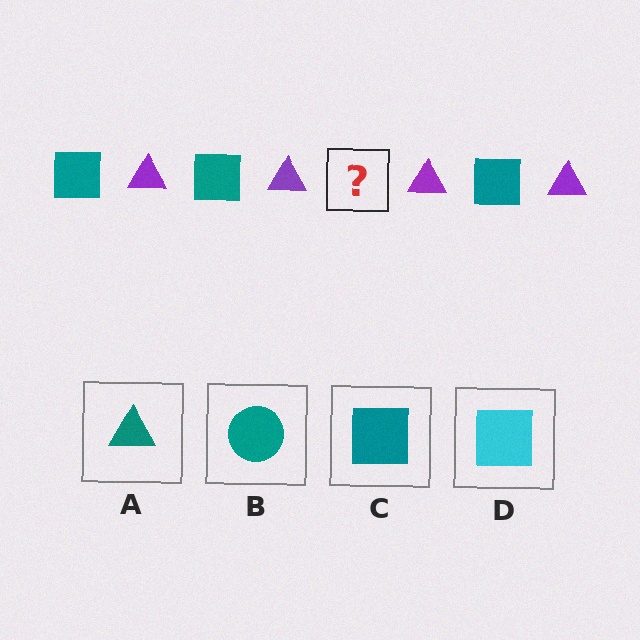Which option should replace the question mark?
Option C.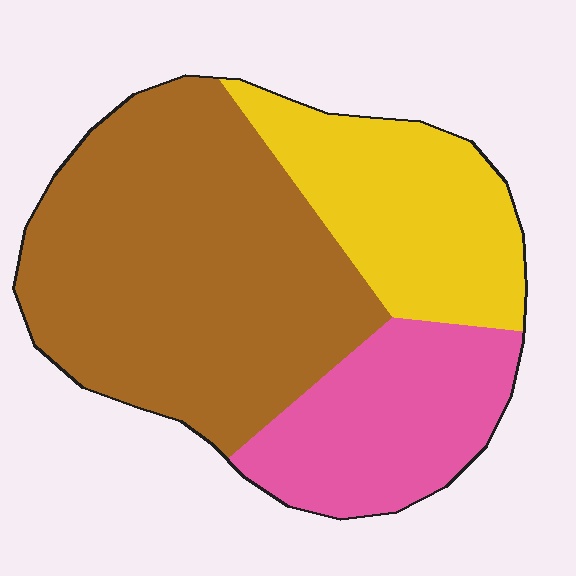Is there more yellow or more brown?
Brown.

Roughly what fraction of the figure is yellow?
Yellow covers around 25% of the figure.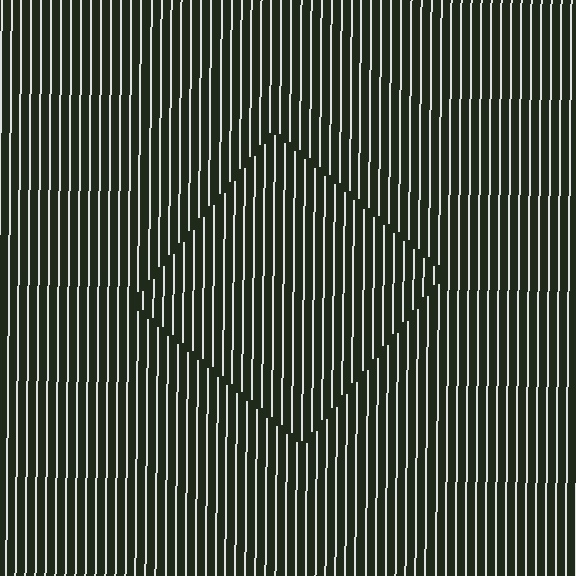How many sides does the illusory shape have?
4 sides — the line-ends trace a square.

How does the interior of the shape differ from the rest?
The interior of the shape contains the same grating, shifted by half a period — the contour is defined by the phase discontinuity where line-ends from the inner and outer gratings abut.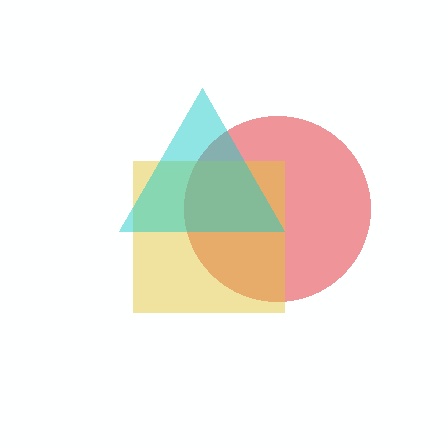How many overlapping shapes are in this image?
There are 3 overlapping shapes in the image.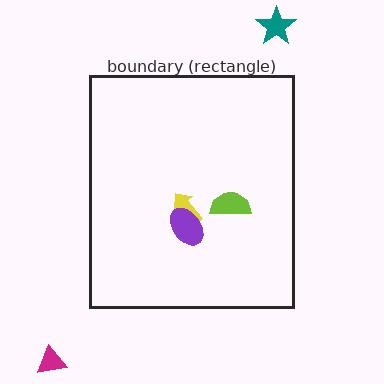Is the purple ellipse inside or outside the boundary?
Inside.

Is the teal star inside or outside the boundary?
Outside.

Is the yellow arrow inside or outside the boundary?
Inside.